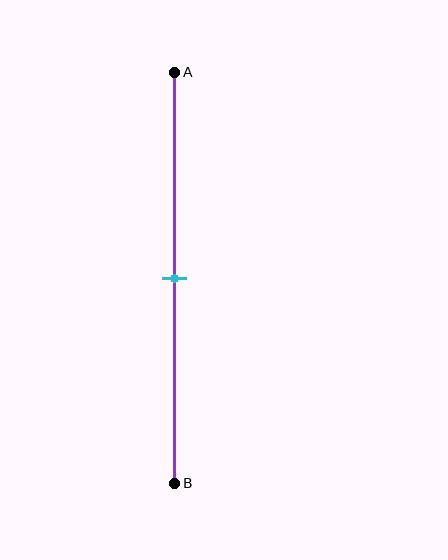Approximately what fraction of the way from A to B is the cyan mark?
The cyan mark is approximately 50% of the way from A to B.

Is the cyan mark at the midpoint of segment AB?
Yes, the mark is approximately at the midpoint.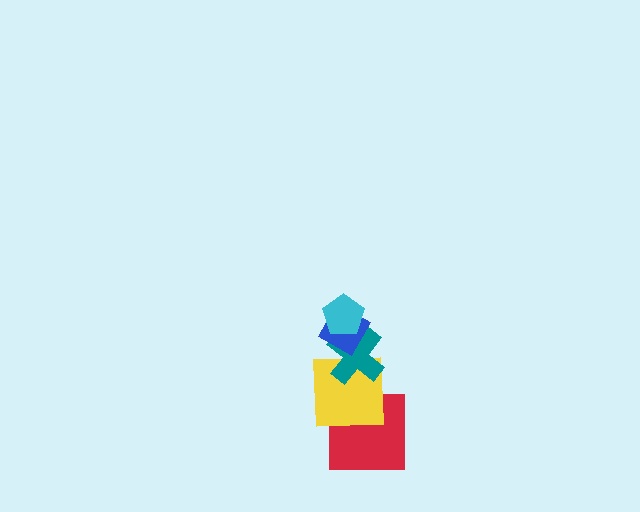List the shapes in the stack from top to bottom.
From top to bottom: the cyan pentagon, the blue diamond, the teal cross, the yellow square, the red square.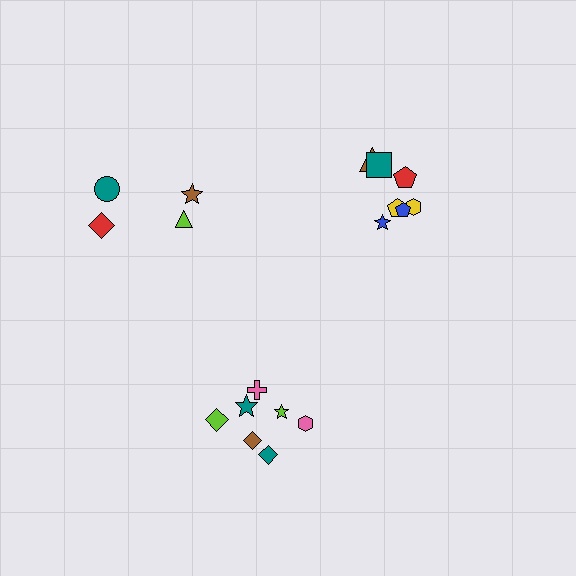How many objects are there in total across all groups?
There are 18 objects.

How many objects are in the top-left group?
There are 4 objects.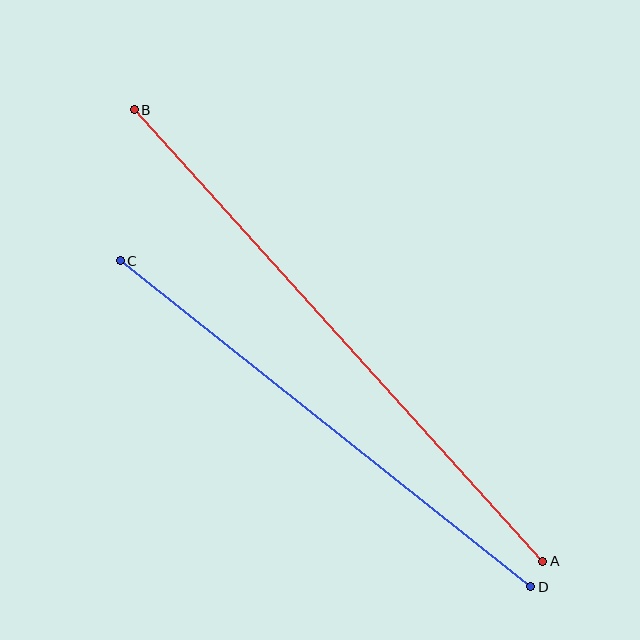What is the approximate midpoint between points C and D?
The midpoint is at approximately (325, 424) pixels.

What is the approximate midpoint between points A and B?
The midpoint is at approximately (338, 335) pixels.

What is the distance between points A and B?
The distance is approximately 609 pixels.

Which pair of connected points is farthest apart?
Points A and B are farthest apart.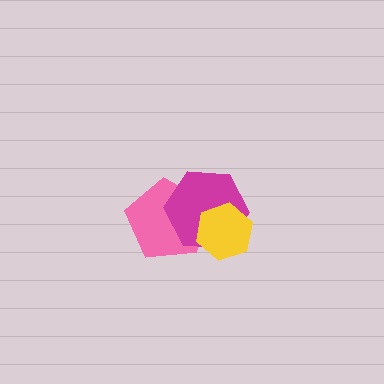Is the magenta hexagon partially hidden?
Yes, it is partially covered by another shape.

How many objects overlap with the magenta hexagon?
2 objects overlap with the magenta hexagon.